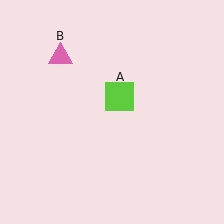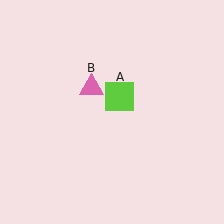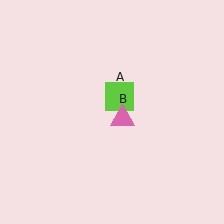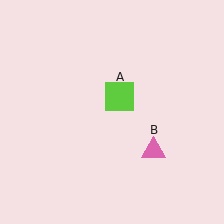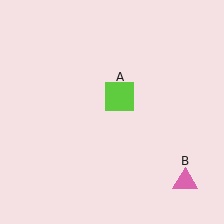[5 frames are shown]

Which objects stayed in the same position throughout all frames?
Lime square (object A) remained stationary.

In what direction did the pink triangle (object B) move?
The pink triangle (object B) moved down and to the right.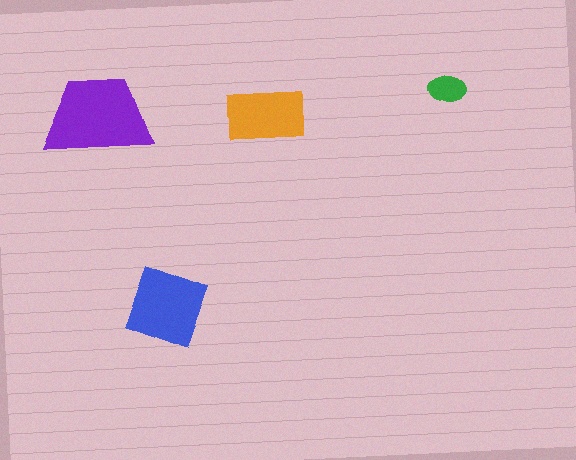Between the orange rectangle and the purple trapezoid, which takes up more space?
The purple trapezoid.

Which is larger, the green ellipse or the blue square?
The blue square.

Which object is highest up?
The green ellipse is topmost.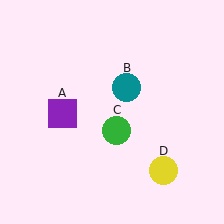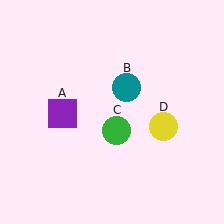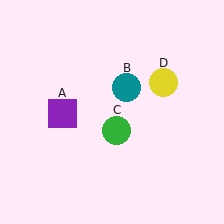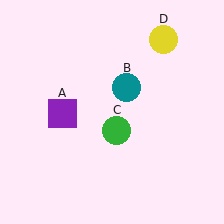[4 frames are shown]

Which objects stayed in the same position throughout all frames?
Purple square (object A) and teal circle (object B) and green circle (object C) remained stationary.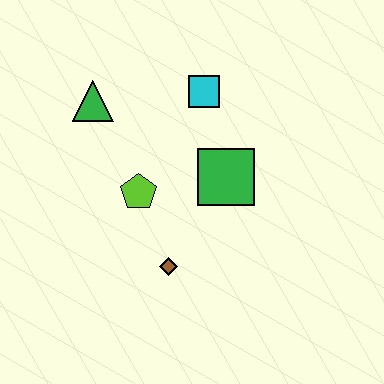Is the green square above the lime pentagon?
Yes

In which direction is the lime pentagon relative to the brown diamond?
The lime pentagon is above the brown diamond.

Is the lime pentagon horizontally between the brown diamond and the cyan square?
No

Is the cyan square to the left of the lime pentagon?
No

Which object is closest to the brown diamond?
The lime pentagon is closest to the brown diamond.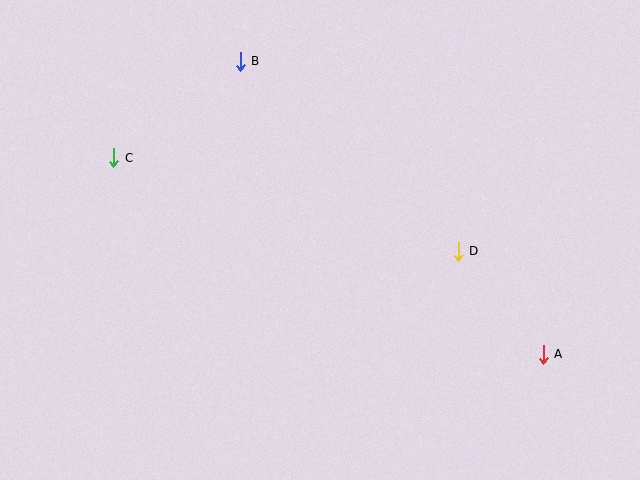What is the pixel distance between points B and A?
The distance between B and A is 421 pixels.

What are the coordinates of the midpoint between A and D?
The midpoint between A and D is at (501, 303).